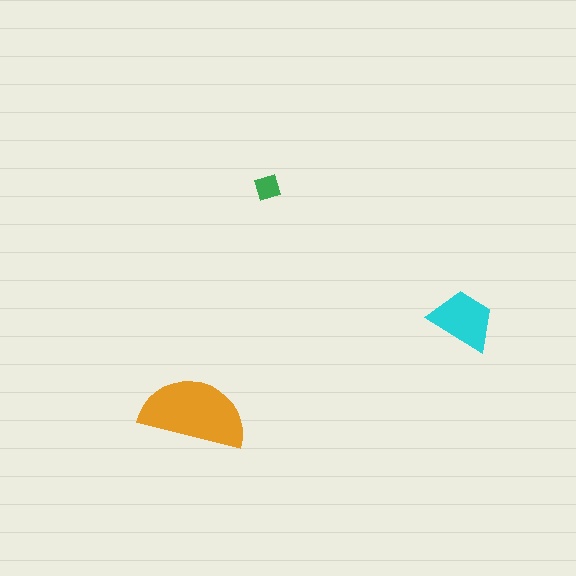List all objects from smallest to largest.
The green diamond, the cyan trapezoid, the orange semicircle.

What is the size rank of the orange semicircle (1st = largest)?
1st.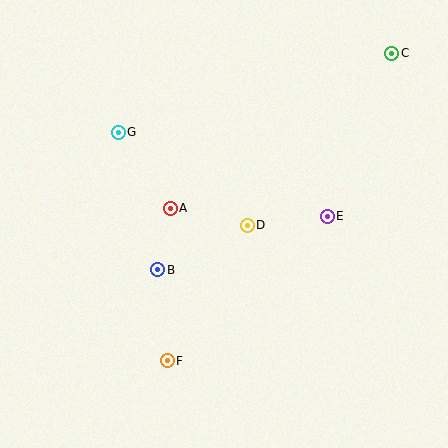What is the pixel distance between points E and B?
The distance between E and B is 178 pixels.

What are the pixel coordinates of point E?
Point E is at (327, 216).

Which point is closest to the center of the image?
Point D at (247, 225) is closest to the center.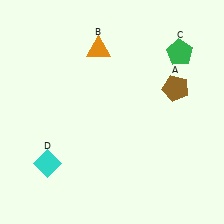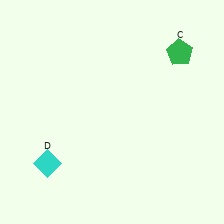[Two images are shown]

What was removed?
The brown pentagon (A), the orange triangle (B) were removed in Image 2.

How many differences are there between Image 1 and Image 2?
There are 2 differences between the two images.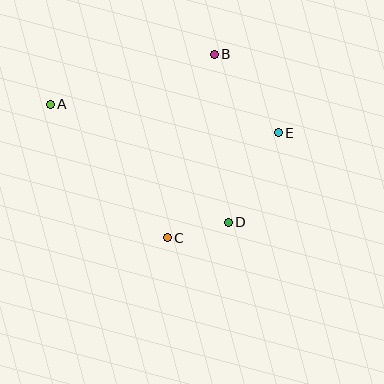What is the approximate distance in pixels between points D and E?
The distance between D and E is approximately 103 pixels.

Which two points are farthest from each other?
Points A and E are farthest from each other.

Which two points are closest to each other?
Points C and D are closest to each other.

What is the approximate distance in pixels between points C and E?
The distance between C and E is approximately 153 pixels.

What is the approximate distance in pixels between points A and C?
The distance between A and C is approximately 177 pixels.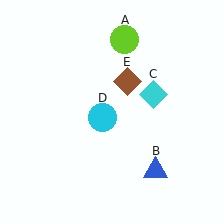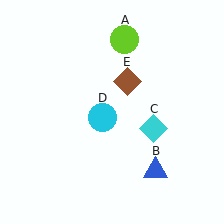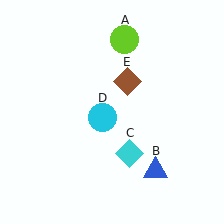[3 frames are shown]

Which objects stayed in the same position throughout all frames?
Lime circle (object A) and blue triangle (object B) and cyan circle (object D) and brown diamond (object E) remained stationary.